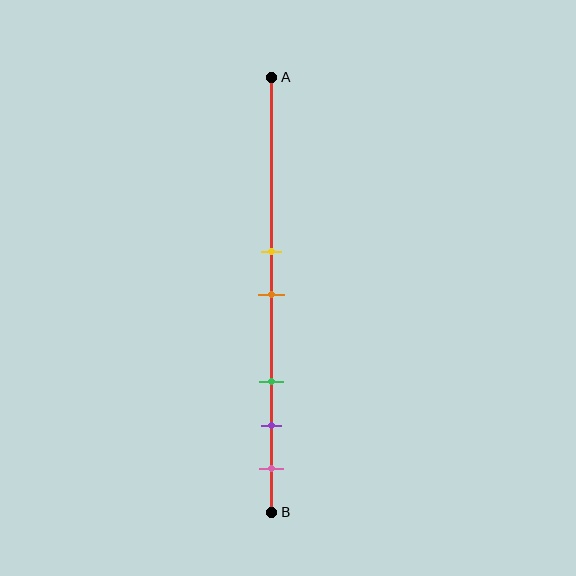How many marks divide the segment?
There are 5 marks dividing the segment.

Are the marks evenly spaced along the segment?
No, the marks are not evenly spaced.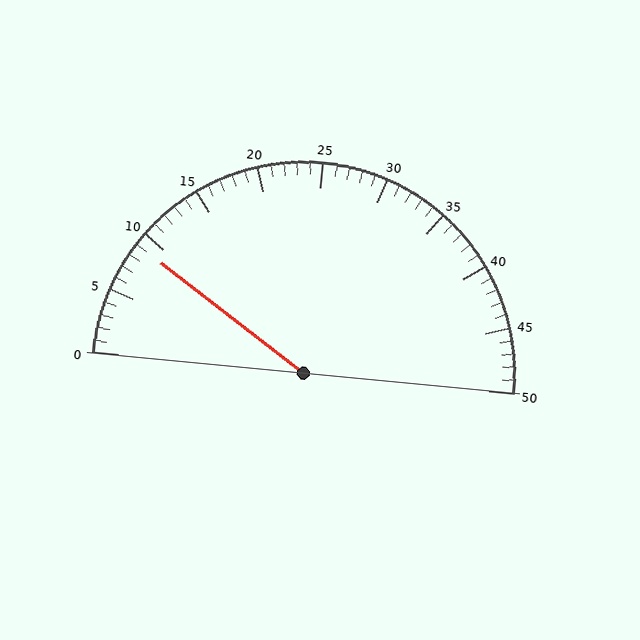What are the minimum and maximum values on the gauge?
The gauge ranges from 0 to 50.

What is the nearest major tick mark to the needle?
The nearest major tick mark is 10.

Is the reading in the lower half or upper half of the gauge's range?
The reading is in the lower half of the range (0 to 50).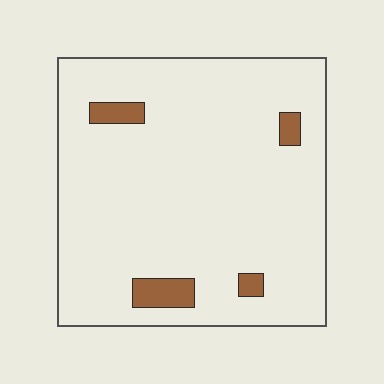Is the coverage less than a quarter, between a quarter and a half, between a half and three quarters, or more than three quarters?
Less than a quarter.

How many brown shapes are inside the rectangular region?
4.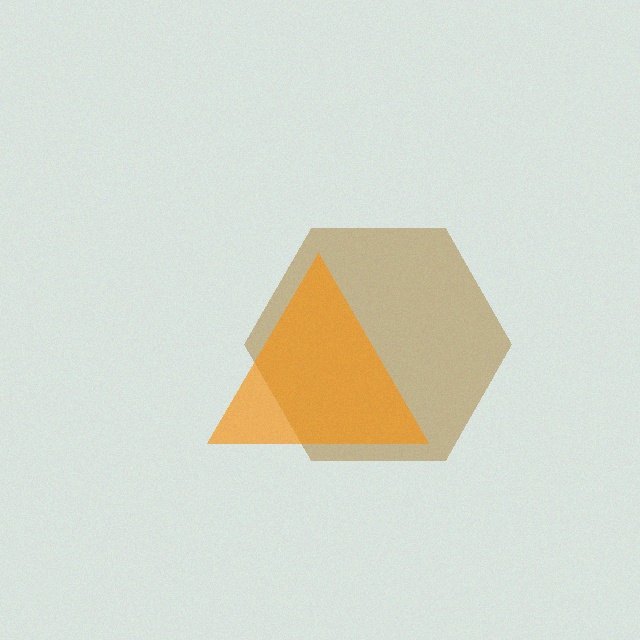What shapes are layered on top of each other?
The layered shapes are: a brown hexagon, an orange triangle.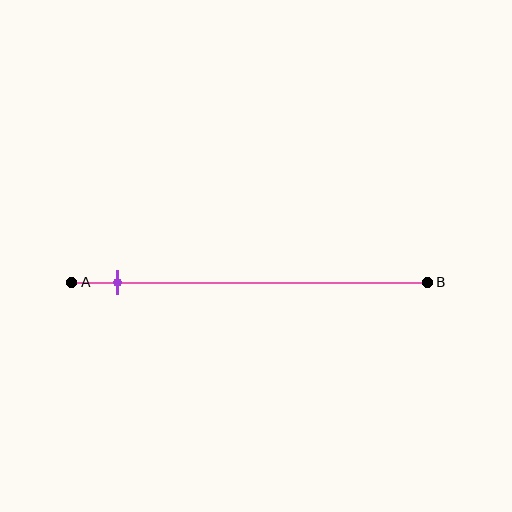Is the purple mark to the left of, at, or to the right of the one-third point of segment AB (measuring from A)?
The purple mark is to the left of the one-third point of segment AB.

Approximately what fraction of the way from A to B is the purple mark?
The purple mark is approximately 15% of the way from A to B.